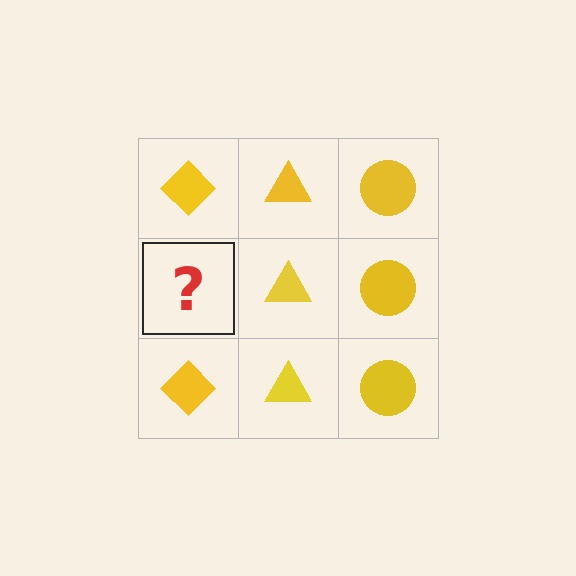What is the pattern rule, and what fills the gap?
The rule is that each column has a consistent shape. The gap should be filled with a yellow diamond.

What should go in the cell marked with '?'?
The missing cell should contain a yellow diamond.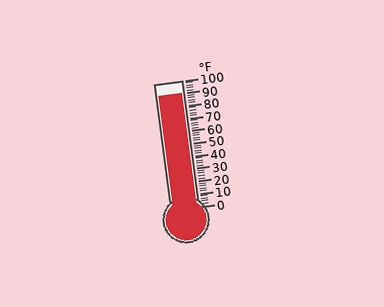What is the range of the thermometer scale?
The thermometer scale ranges from 0°F to 100°F.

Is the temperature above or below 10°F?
The temperature is above 10°F.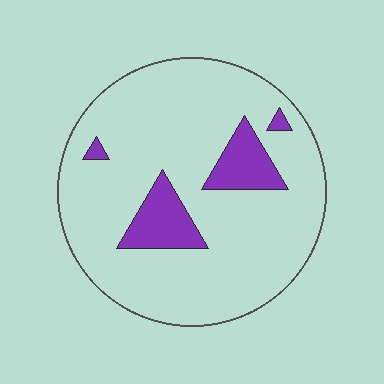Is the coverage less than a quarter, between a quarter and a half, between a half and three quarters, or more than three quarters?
Less than a quarter.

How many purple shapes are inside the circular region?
4.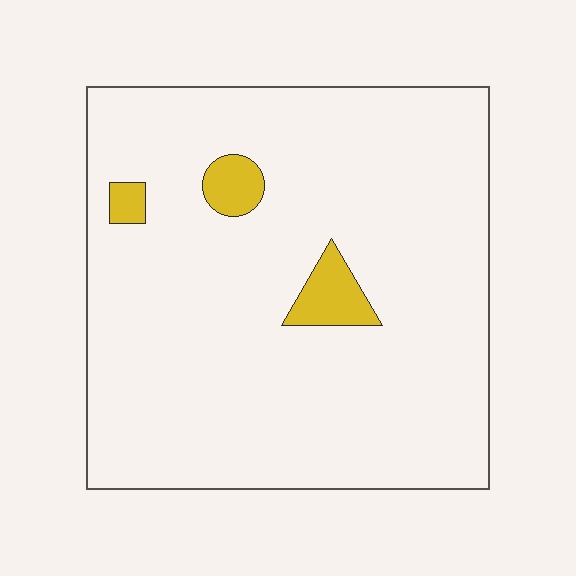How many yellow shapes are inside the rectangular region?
3.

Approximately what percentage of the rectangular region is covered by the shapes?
Approximately 5%.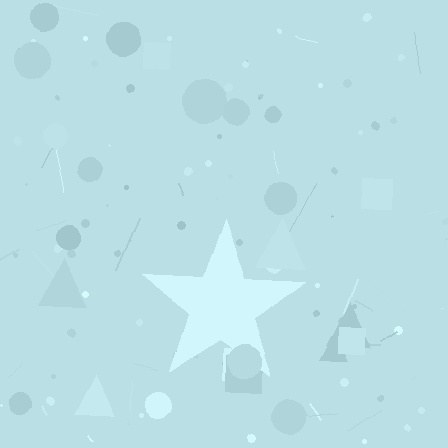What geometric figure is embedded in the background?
A star is embedded in the background.